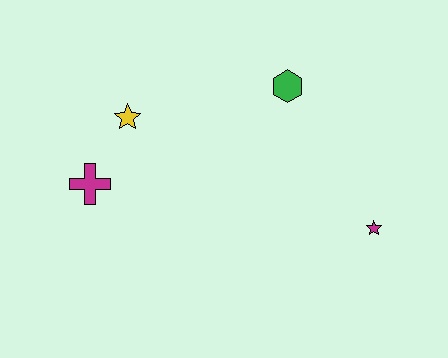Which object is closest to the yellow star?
The magenta cross is closest to the yellow star.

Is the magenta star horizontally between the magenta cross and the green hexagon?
No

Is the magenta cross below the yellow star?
Yes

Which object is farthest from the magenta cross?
The magenta star is farthest from the magenta cross.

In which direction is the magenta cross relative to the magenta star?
The magenta cross is to the left of the magenta star.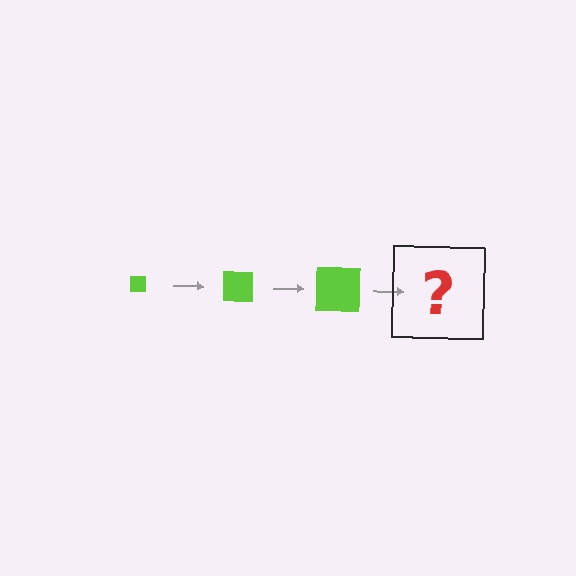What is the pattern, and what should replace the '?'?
The pattern is that the square gets progressively larger each step. The '?' should be a lime square, larger than the previous one.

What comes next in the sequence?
The next element should be a lime square, larger than the previous one.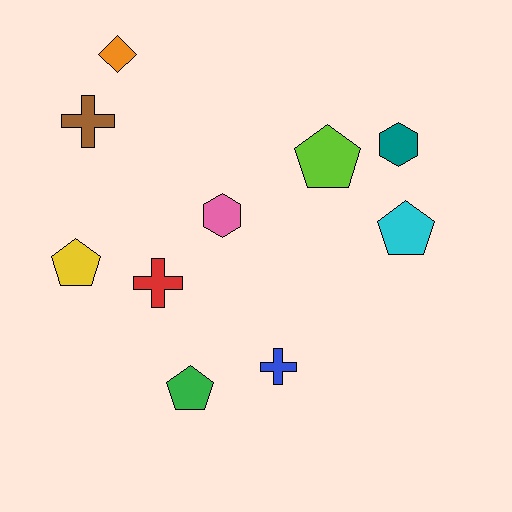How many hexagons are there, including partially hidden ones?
There are 2 hexagons.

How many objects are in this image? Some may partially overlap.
There are 10 objects.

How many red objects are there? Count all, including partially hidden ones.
There is 1 red object.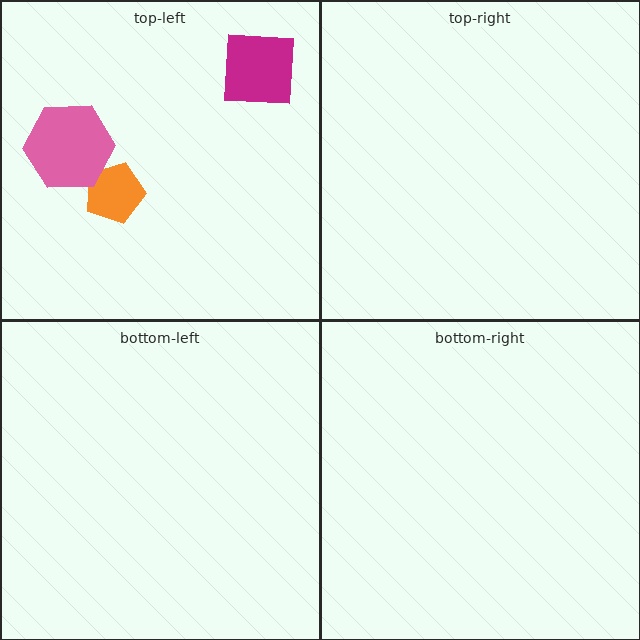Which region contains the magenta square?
The top-left region.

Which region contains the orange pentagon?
The top-left region.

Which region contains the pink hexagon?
The top-left region.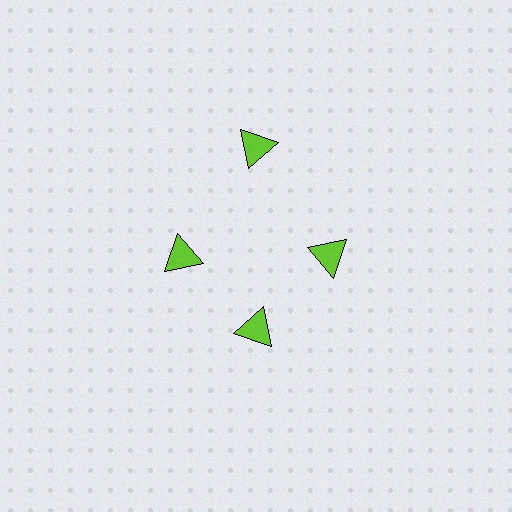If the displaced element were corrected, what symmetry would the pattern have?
It would have 4-fold rotational symmetry — the pattern would map onto itself every 90 degrees.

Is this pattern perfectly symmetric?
No. The 4 lime triangles are arranged in a ring, but one element near the 12 o'clock position is pushed outward from the center, breaking the 4-fold rotational symmetry.